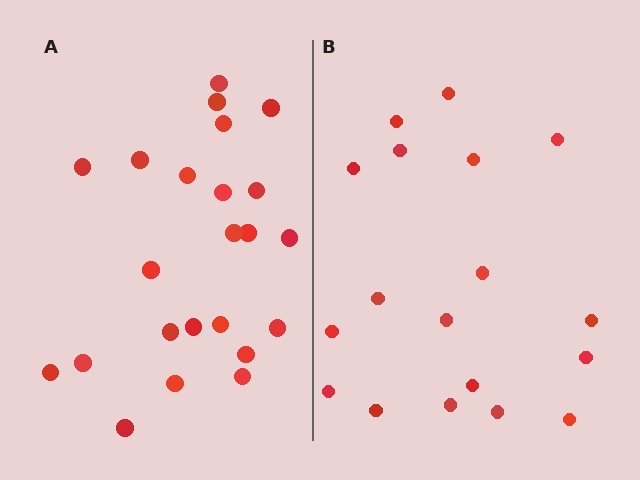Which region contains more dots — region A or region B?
Region A (the left region) has more dots.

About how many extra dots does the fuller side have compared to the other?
Region A has about 5 more dots than region B.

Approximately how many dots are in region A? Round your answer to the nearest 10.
About 20 dots. (The exact count is 23, which rounds to 20.)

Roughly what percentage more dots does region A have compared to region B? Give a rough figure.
About 30% more.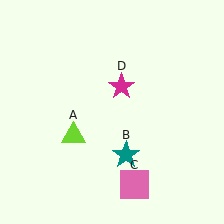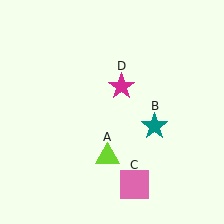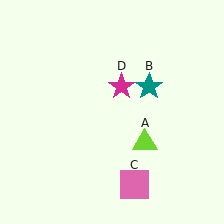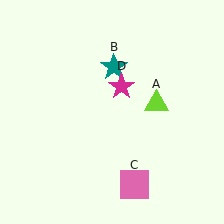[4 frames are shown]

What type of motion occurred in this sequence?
The lime triangle (object A), teal star (object B) rotated counterclockwise around the center of the scene.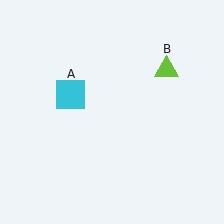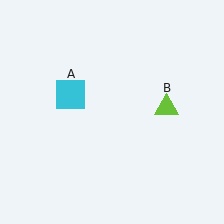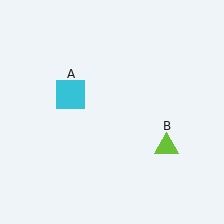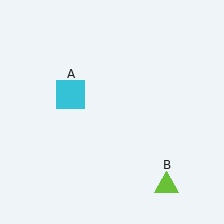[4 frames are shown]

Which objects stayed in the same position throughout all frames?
Cyan square (object A) remained stationary.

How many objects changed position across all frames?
1 object changed position: lime triangle (object B).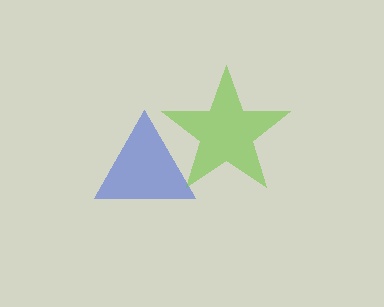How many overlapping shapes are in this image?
There are 2 overlapping shapes in the image.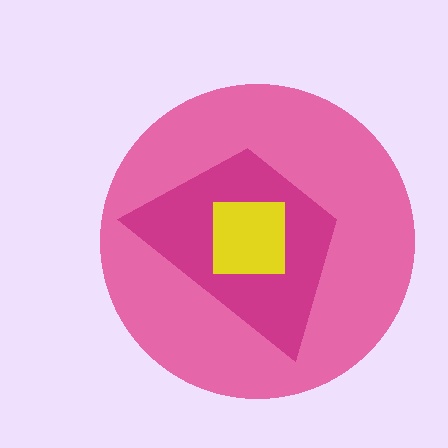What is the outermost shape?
The pink circle.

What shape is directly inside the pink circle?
The magenta trapezoid.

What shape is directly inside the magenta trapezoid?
The yellow square.